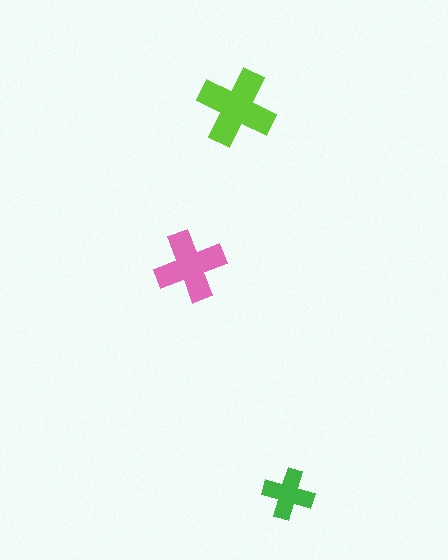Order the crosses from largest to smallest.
the lime one, the pink one, the green one.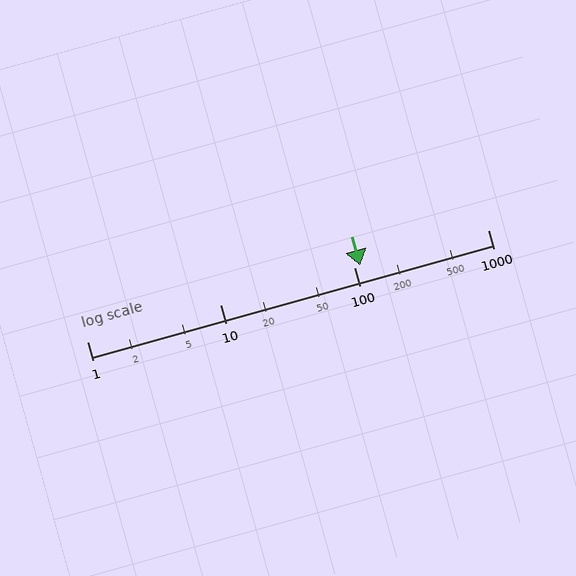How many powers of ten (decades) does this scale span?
The scale spans 3 decades, from 1 to 1000.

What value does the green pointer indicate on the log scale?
The pointer indicates approximately 110.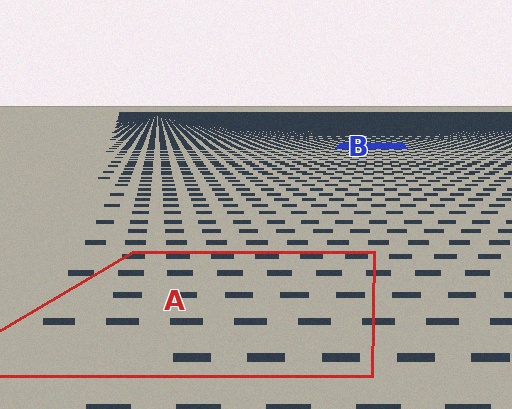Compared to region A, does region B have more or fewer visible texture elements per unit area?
Region B has more texture elements per unit area — they are packed more densely because it is farther away.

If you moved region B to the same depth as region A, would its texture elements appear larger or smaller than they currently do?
They would appear larger. At a closer depth, the same texture elements are projected at a bigger on-screen size.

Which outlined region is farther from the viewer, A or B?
Region B is farther from the viewer — the texture elements inside it appear smaller and more densely packed.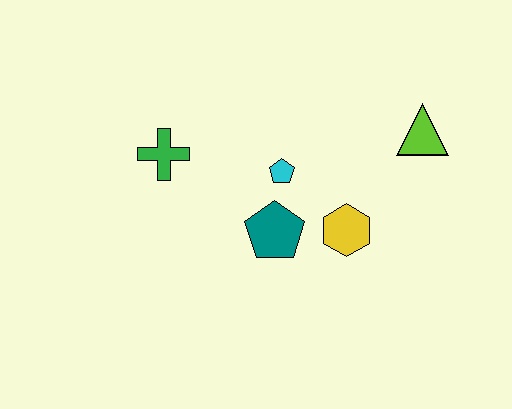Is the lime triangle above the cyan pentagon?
Yes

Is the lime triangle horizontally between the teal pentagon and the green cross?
No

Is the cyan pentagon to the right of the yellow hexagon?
No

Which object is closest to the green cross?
The cyan pentagon is closest to the green cross.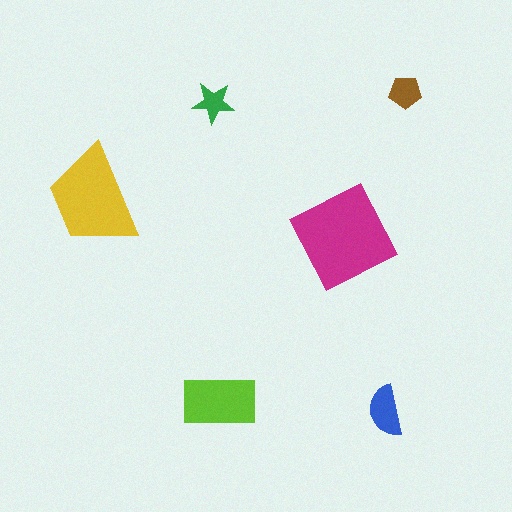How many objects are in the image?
There are 6 objects in the image.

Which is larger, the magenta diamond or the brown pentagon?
The magenta diamond.